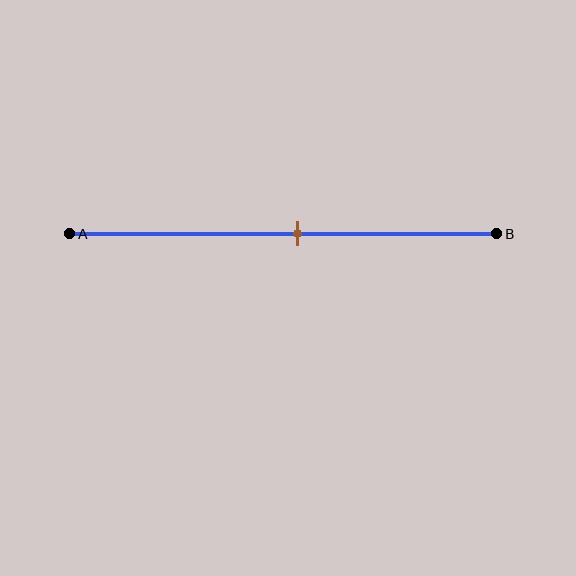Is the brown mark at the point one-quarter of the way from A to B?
No, the mark is at about 55% from A, not at the 25% one-quarter point.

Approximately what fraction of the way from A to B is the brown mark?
The brown mark is approximately 55% of the way from A to B.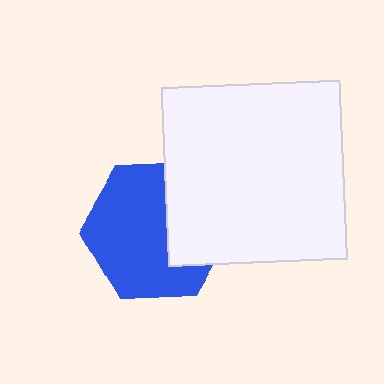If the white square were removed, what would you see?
You would see the complete blue hexagon.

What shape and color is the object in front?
The object in front is a white square.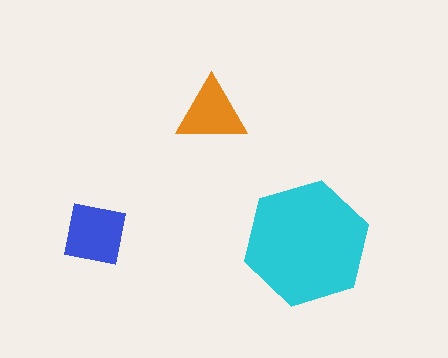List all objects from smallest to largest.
The orange triangle, the blue square, the cyan hexagon.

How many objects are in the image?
There are 3 objects in the image.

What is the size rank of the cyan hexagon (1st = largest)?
1st.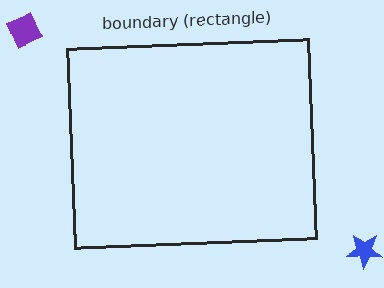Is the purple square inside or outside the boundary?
Outside.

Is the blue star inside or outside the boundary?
Outside.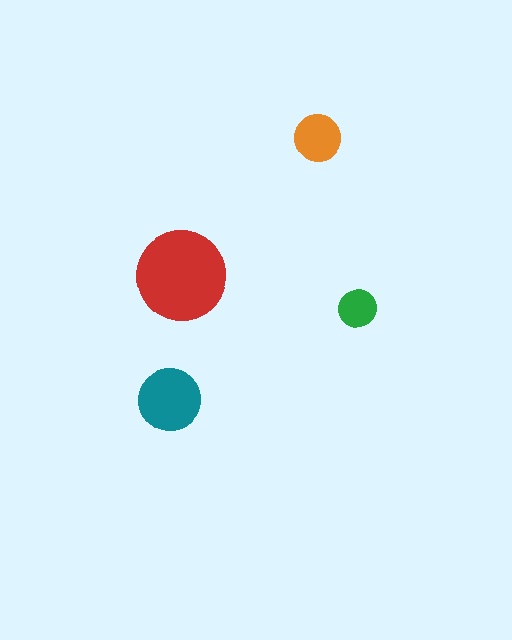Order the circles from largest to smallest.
the red one, the teal one, the orange one, the green one.